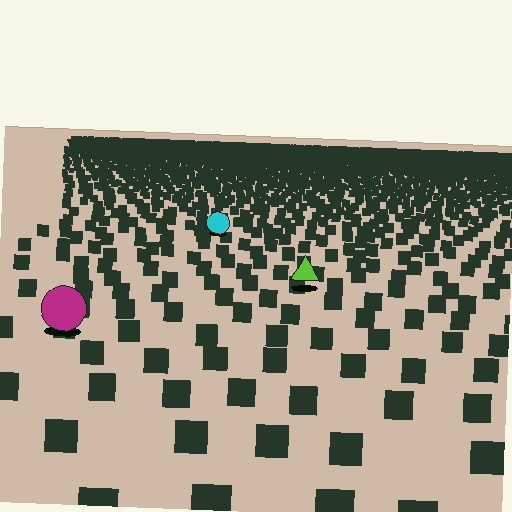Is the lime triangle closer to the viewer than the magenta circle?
No. The magenta circle is closer — you can tell from the texture gradient: the ground texture is coarser near it.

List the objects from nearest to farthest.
From nearest to farthest: the magenta circle, the lime triangle, the cyan circle.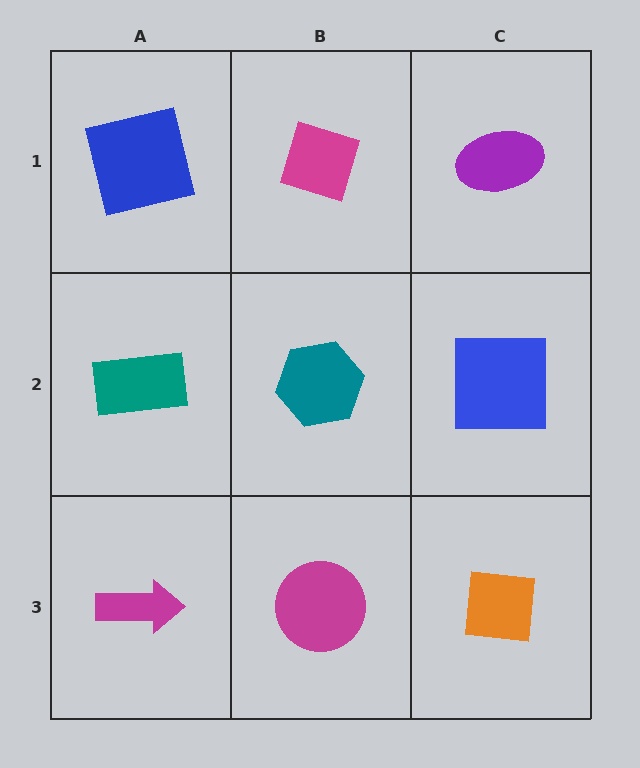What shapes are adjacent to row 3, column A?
A teal rectangle (row 2, column A), a magenta circle (row 3, column B).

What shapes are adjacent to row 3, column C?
A blue square (row 2, column C), a magenta circle (row 3, column B).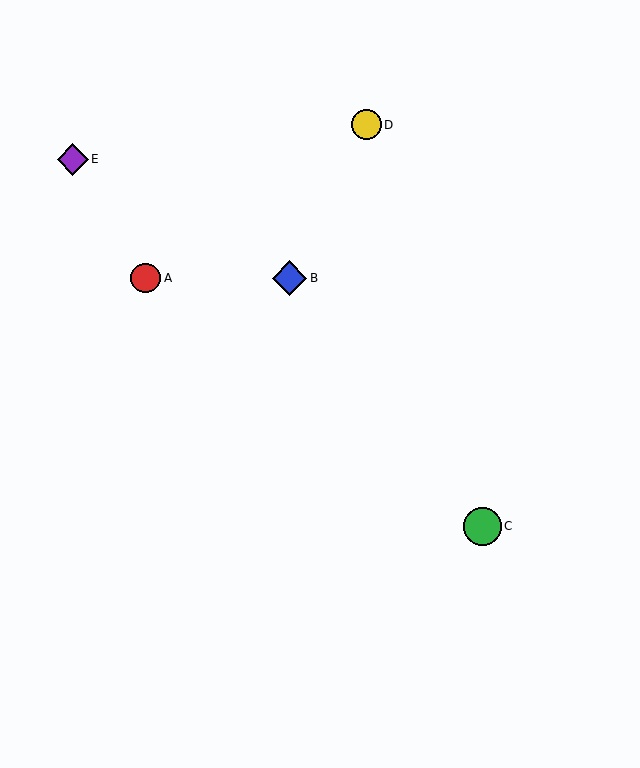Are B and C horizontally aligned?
No, B is at y≈278 and C is at y≈526.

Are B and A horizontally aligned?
Yes, both are at y≈278.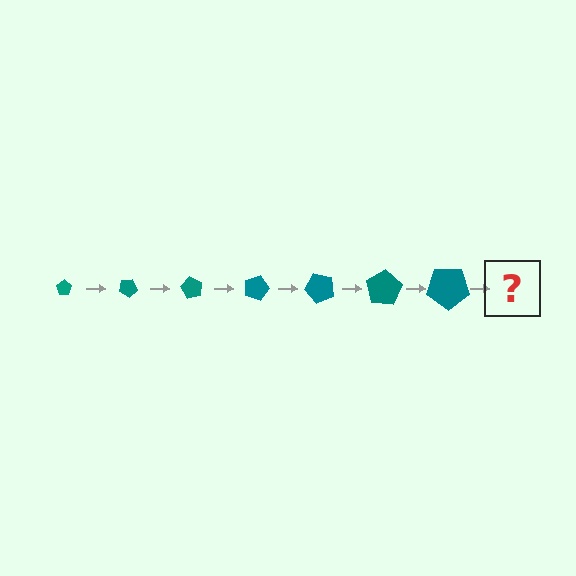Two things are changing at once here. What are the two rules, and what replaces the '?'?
The two rules are that the pentagon grows larger each step and it rotates 30 degrees each step. The '?' should be a pentagon, larger than the previous one and rotated 210 degrees from the start.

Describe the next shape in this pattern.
It should be a pentagon, larger than the previous one and rotated 210 degrees from the start.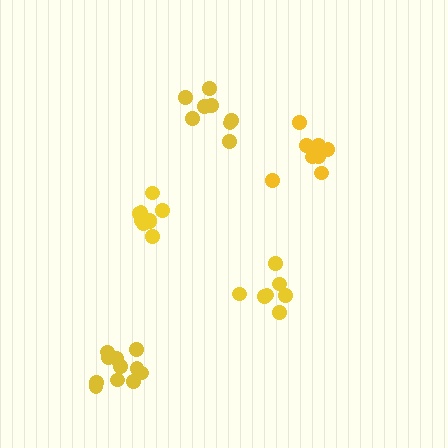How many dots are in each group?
Group 1: 7 dots, Group 2: 11 dots, Group 3: 9 dots, Group 4: 8 dots, Group 5: 8 dots (43 total).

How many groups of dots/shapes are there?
There are 5 groups.